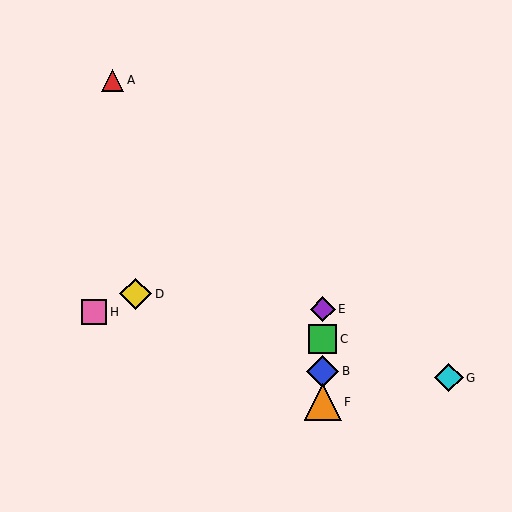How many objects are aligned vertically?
4 objects (B, C, E, F) are aligned vertically.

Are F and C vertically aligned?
Yes, both are at x≈323.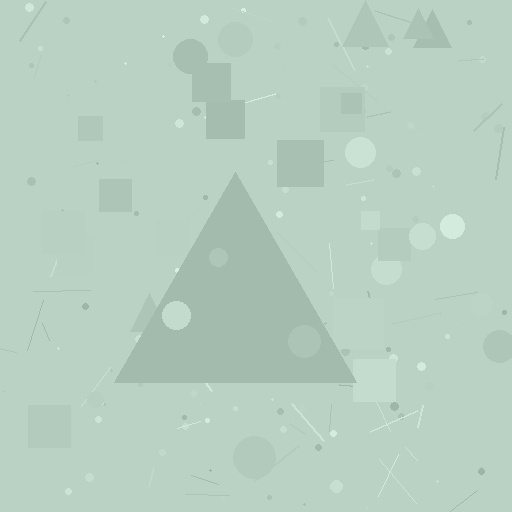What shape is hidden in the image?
A triangle is hidden in the image.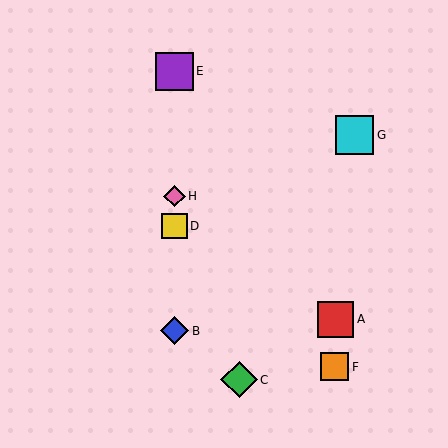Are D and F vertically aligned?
No, D is at x≈174 and F is at x≈335.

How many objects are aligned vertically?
4 objects (B, D, E, H) are aligned vertically.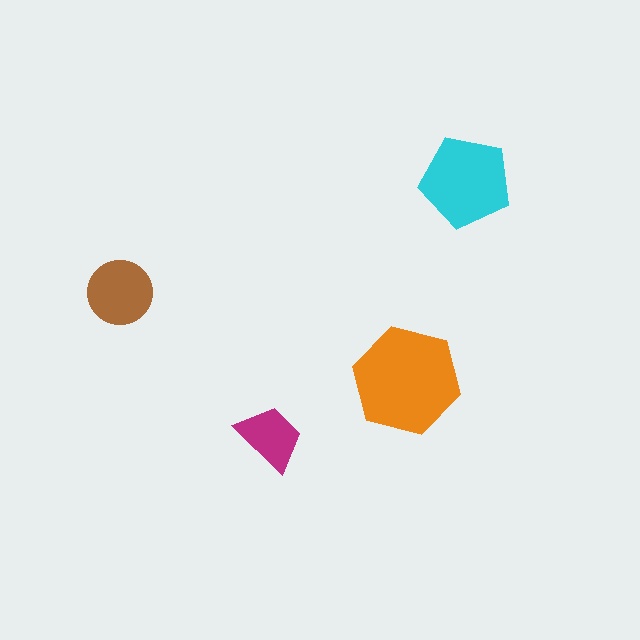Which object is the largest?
The orange hexagon.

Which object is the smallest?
The magenta trapezoid.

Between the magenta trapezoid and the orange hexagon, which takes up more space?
The orange hexagon.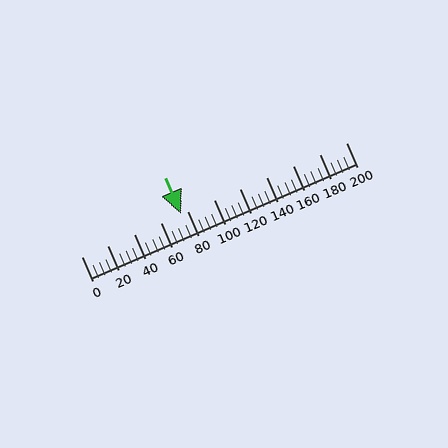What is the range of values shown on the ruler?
The ruler shows values from 0 to 200.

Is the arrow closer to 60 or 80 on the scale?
The arrow is closer to 80.